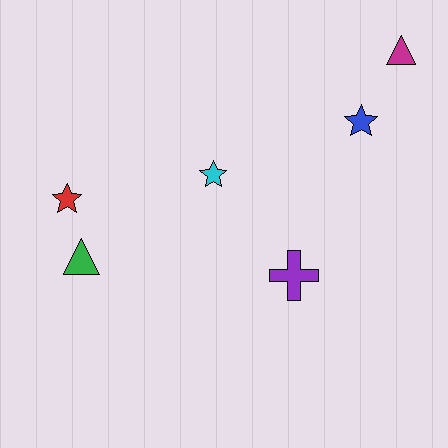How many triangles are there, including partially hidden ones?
There are 2 triangles.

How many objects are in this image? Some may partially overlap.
There are 6 objects.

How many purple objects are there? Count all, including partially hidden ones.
There is 1 purple object.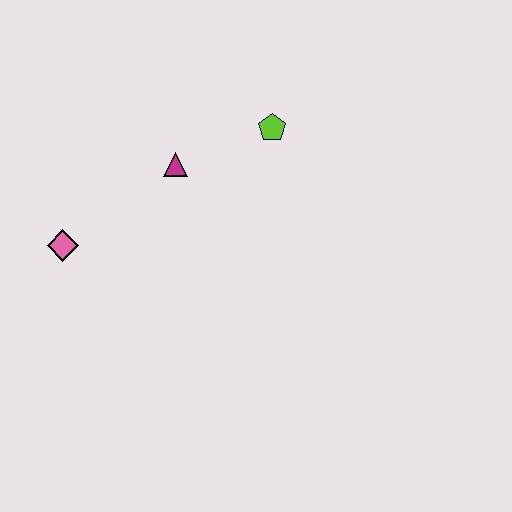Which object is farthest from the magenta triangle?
The pink diamond is farthest from the magenta triangle.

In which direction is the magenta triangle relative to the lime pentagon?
The magenta triangle is to the left of the lime pentagon.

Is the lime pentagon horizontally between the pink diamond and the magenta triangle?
No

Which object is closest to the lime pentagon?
The magenta triangle is closest to the lime pentagon.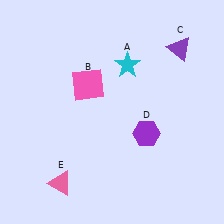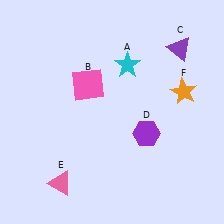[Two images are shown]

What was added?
An orange star (F) was added in Image 2.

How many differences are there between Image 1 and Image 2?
There is 1 difference between the two images.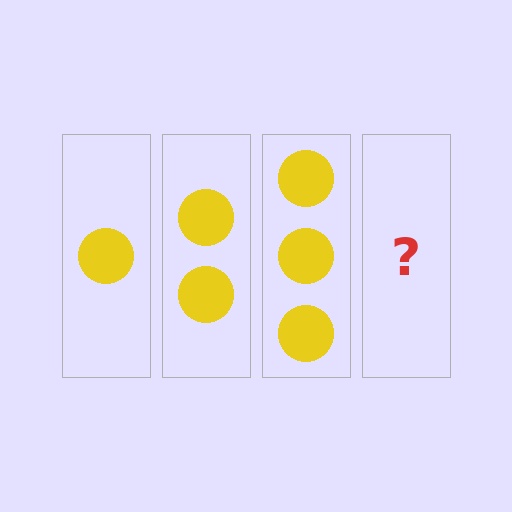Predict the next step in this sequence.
The next step is 4 circles.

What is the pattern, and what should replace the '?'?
The pattern is that each step adds one more circle. The '?' should be 4 circles.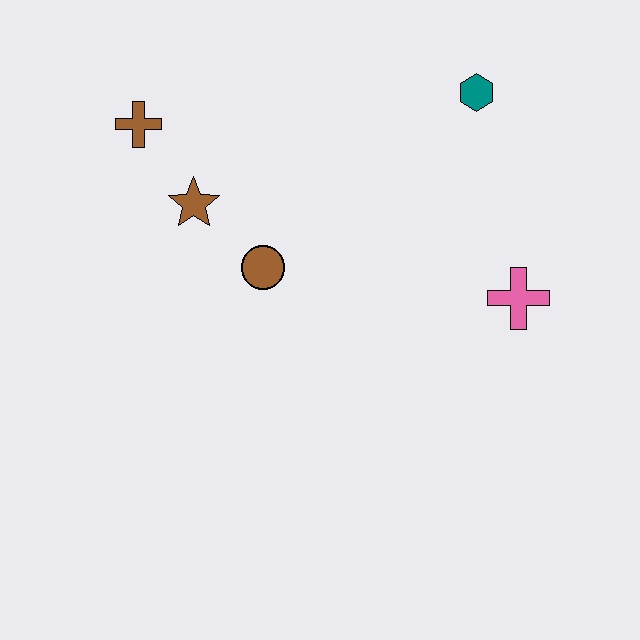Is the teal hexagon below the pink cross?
No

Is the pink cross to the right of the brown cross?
Yes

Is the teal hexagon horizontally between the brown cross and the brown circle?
No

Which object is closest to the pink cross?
The teal hexagon is closest to the pink cross.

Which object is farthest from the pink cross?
The brown cross is farthest from the pink cross.